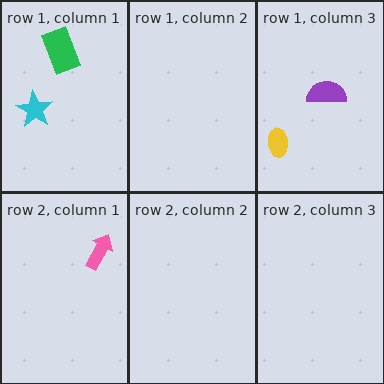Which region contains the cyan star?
The row 1, column 1 region.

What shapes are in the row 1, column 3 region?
The yellow ellipse, the purple semicircle.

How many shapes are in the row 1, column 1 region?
2.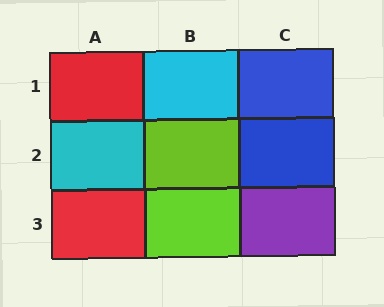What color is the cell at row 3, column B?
Lime.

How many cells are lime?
2 cells are lime.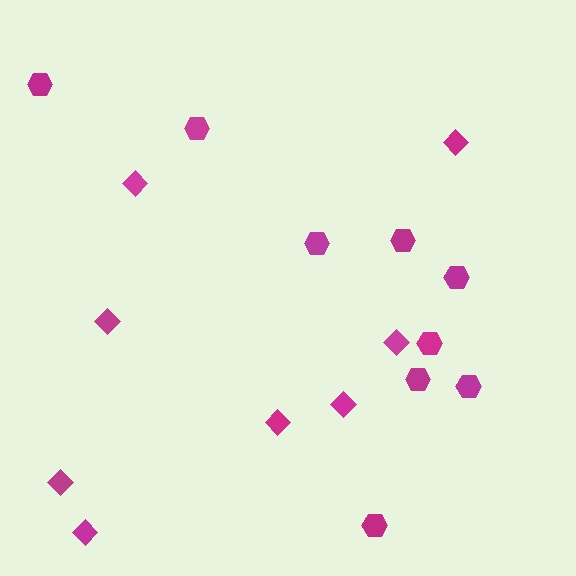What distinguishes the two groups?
There are 2 groups: one group of diamonds (8) and one group of hexagons (9).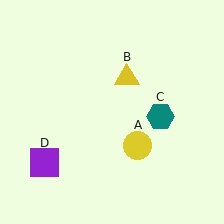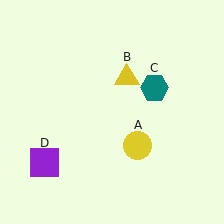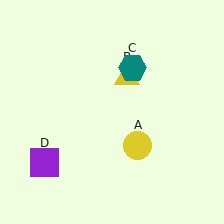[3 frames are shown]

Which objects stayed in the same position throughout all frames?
Yellow circle (object A) and yellow triangle (object B) and purple square (object D) remained stationary.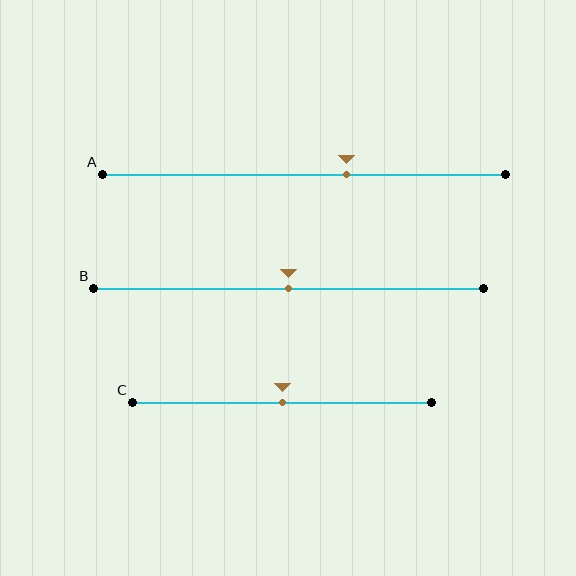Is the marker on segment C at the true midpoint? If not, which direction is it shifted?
Yes, the marker on segment C is at the true midpoint.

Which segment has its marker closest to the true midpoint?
Segment B has its marker closest to the true midpoint.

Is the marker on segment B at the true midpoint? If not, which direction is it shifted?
Yes, the marker on segment B is at the true midpoint.